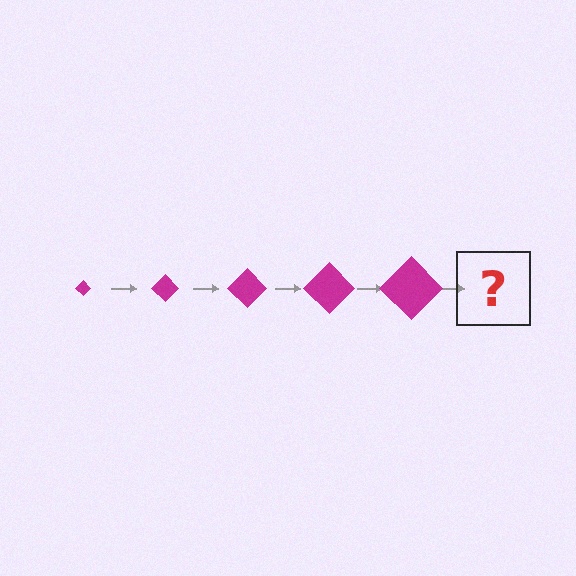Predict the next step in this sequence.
The next step is a magenta diamond, larger than the previous one.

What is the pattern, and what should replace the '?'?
The pattern is that the diamond gets progressively larger each step. The '?' should be a magenta diamond, larger than the previous one.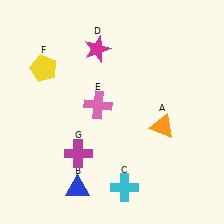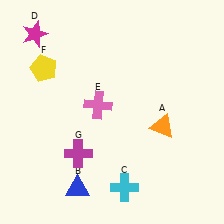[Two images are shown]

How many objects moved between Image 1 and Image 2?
1 object moved between the two images.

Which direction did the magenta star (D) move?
The magenta star (D) moved left.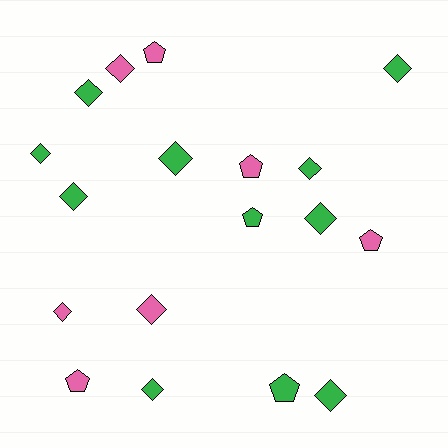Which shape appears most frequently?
Diamond, with 12 objects.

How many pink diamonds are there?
There are 3 pink diamonds.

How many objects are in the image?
There are 18 objects.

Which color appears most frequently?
Green, with 11 objects.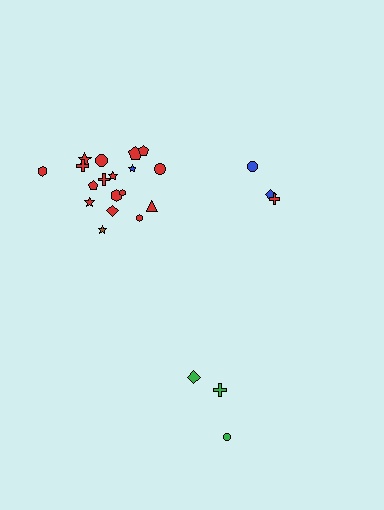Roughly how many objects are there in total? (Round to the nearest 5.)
Roughly 25 objects in total.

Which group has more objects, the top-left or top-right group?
The top-left group.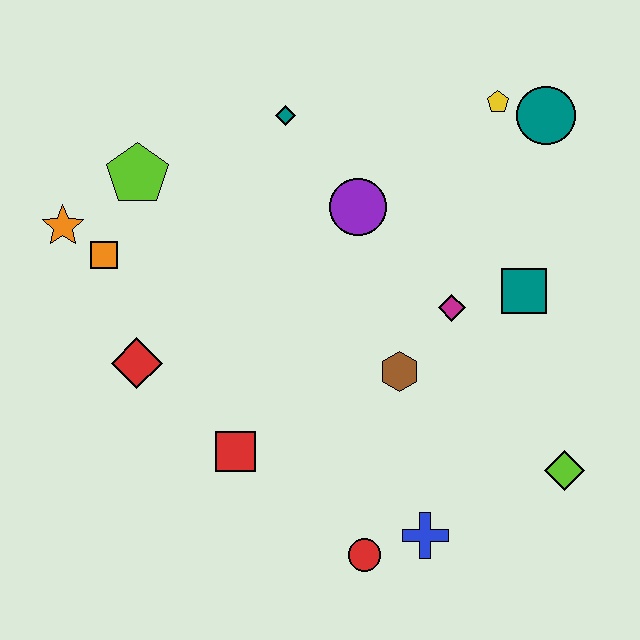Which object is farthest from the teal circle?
The orange star is farthest from the teal circle.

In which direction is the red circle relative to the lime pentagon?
The red circle is below the lime pentagon.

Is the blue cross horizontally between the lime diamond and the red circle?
Yes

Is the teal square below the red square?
No